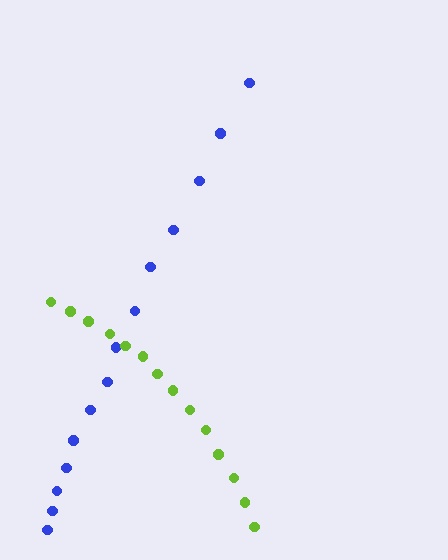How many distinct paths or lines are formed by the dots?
There are 2 distinct paths.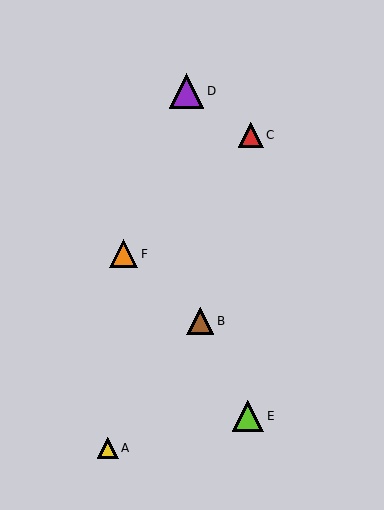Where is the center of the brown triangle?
The center of the brown triangle is at (200, 321).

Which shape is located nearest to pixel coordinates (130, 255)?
The orange triangle (labeled F) at (124, 254) is nearest to that location.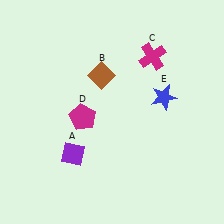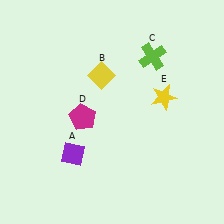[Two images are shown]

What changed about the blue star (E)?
In Image 1, E is blue. In Image 2, it changed to yellow.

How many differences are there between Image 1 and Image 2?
There are 3 differences between the two images.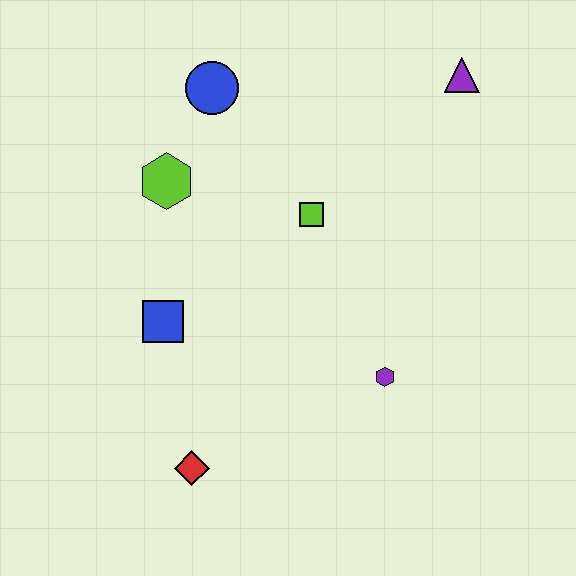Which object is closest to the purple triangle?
The lime square is closest to the purple triangle.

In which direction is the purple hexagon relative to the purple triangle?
The purple hexagon is below the purple triangle.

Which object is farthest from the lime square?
The red diamond is farthest from the lime square.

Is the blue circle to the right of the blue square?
Yes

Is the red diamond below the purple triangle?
Yes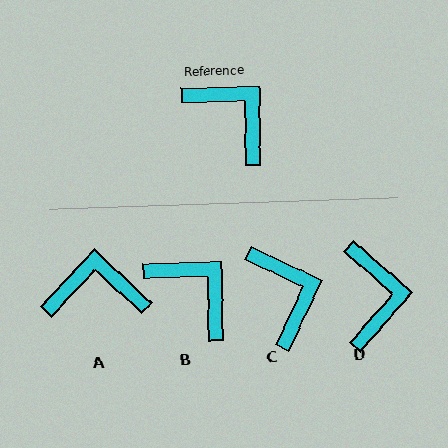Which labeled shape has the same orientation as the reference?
B.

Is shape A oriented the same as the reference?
No, it is off by about 46 degrees.